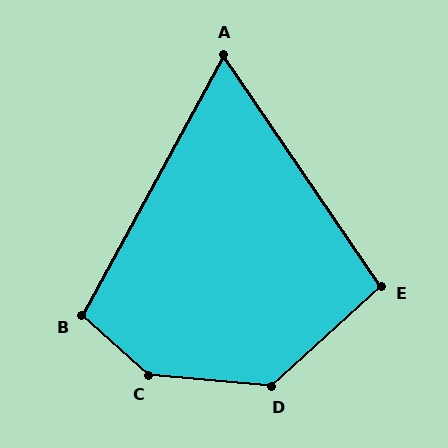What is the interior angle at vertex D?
Approximately 133 degrees (obtuse).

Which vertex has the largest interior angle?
C, at approximately 143 degrees.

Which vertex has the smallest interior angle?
A, at approximately 63 degrees.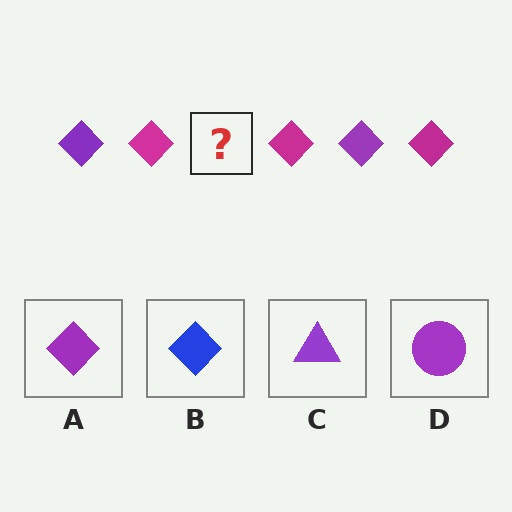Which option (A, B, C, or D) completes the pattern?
A.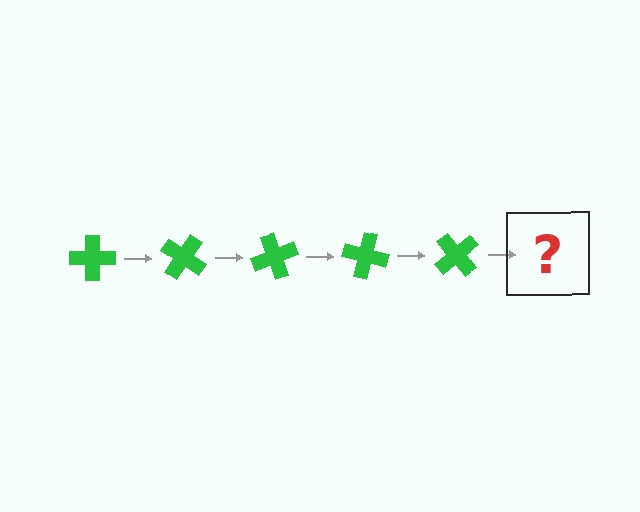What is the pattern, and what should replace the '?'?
The pattern is that the cross rotates 35 degrees each step. The '?' should be a green cross rotated 175 degrees.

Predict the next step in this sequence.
The next step is a green cross rotated 175 degrees.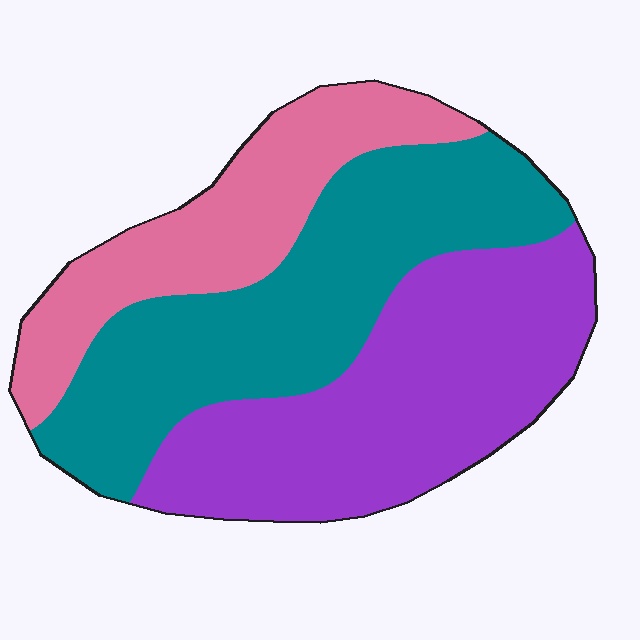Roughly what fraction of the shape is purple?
Purple takes up about three eighths (3/8) of the shape.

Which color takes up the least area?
Pink, at roughly 25%.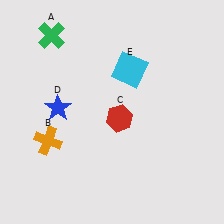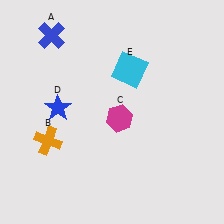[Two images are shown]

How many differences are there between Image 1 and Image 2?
There are 2 differences between the two images.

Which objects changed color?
A changed from green to blue. C changed from red to magenta.